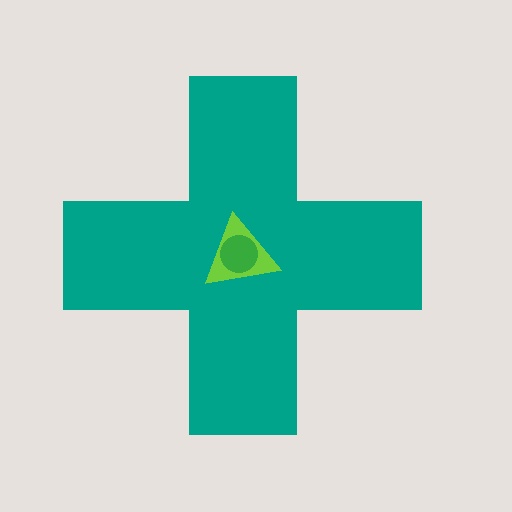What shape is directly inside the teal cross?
The lime triangle.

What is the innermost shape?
The green circle.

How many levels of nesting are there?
3.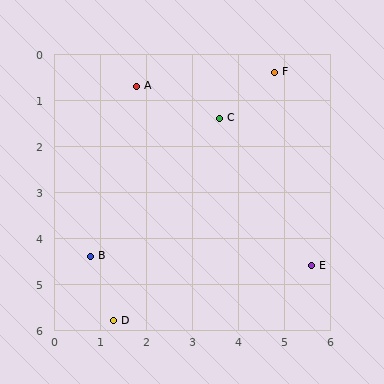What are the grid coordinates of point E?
Point E is at approximately (5.6, 4.6).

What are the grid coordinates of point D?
Point D is at approximately (1.3, 5.8).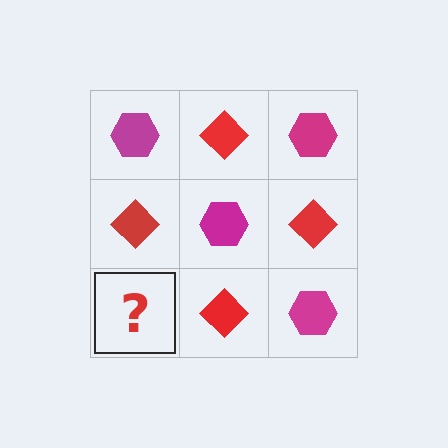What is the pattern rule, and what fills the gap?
The rule is that it alternates magenta hexagon and red diamond in a checkerboard pattern. The gap should be filled with a magenta hexagon.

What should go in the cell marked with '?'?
The missing cell should contain a magenta hexagon.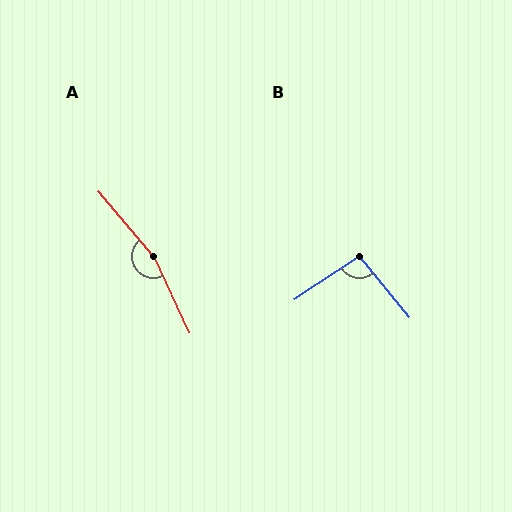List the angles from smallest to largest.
B (96°), A (164°).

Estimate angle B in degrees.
Approximately 96 degrees.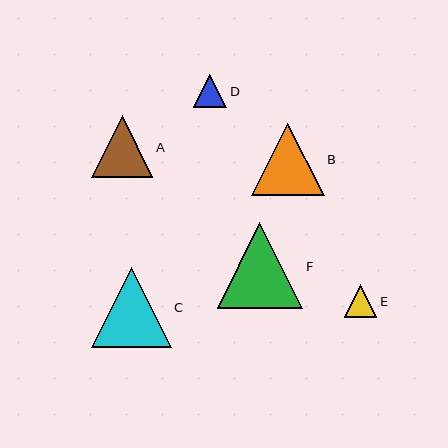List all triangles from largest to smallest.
From largest to smallest: F, C, B, A, D, E.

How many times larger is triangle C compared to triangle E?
Triangle C is approximately 2.5 times the size of triangle E.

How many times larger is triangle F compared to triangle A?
Triangle F is approximately 1.4 times the size of triangle A.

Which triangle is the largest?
Triangle F is the largest with a size of approximately 86 pixels.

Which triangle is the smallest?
Triangle E is the smallest with a size of approximately 32 pixels.